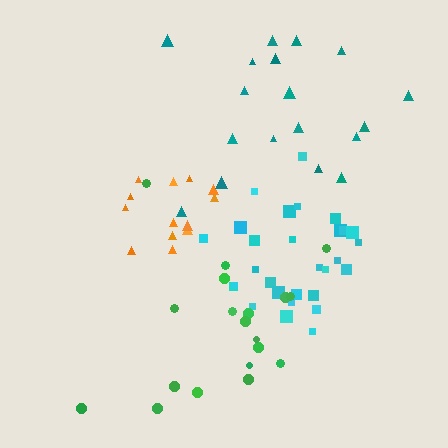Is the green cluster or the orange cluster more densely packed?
Orange.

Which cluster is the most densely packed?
Orange.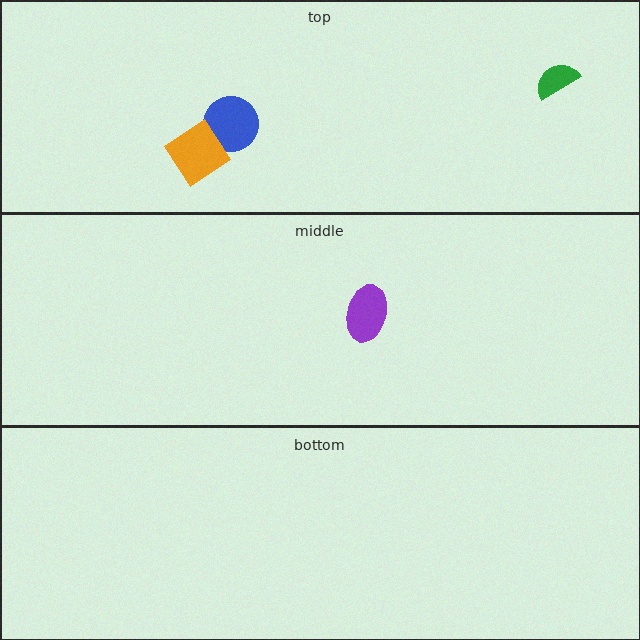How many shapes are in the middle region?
1.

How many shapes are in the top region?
3.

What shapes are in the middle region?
The purple ellipse.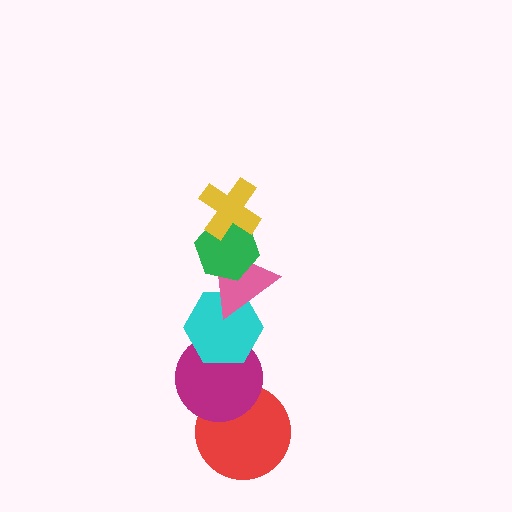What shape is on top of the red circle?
The magenta circle is on top of the red circle.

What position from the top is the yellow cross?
The yellow cross is 1st from the top.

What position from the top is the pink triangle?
The pink triangle is 3rd from the top.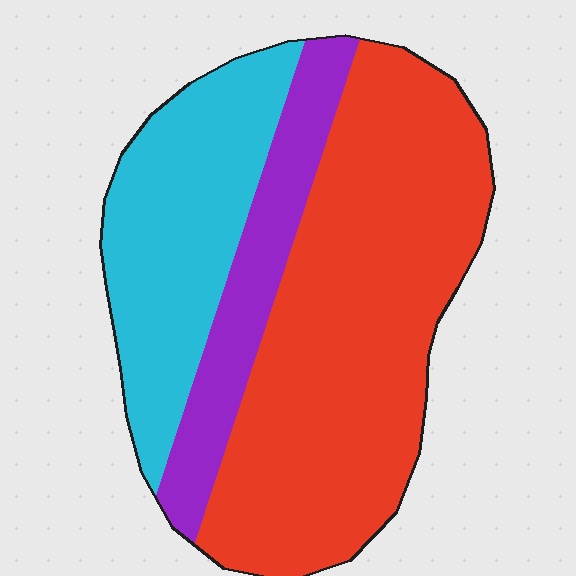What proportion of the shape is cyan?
Cyan takes up about one quarter (1/4) of the shape.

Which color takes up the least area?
Purple, at roughly 15%.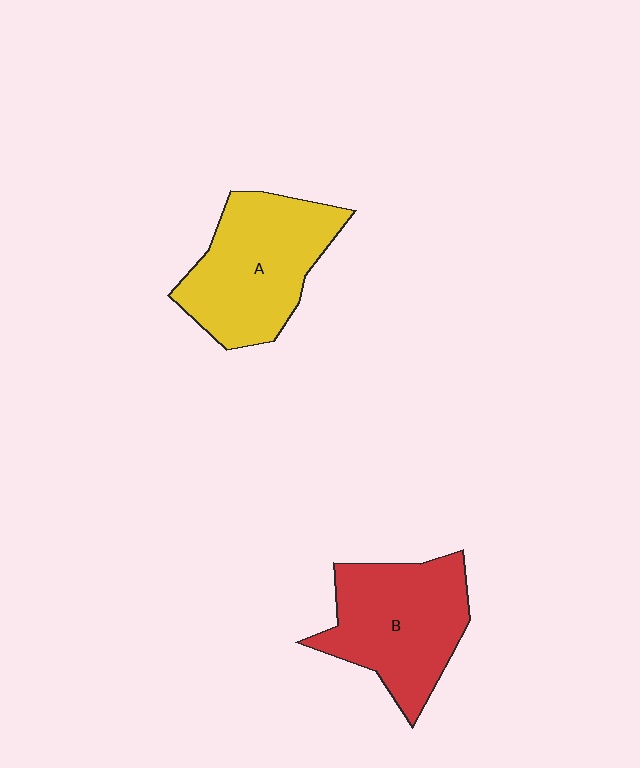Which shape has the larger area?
Shape A (yellow).